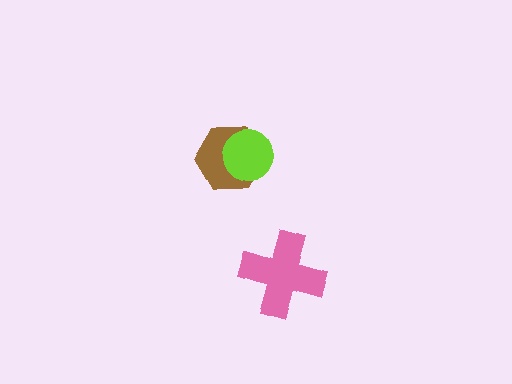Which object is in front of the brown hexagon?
The lime circle is in front of the brown hexagon.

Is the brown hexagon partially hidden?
Yes, it is partially covered by another shape.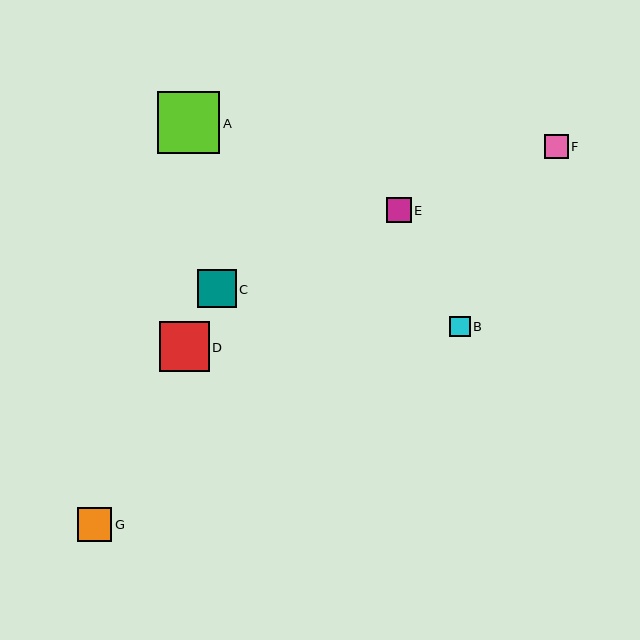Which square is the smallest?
Square B is the smallest with a size of approximately 20 pixels.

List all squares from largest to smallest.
From largest to smallest: A, D, C, G, E, F, B.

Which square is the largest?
Square A is the largest with a size of approximately 62 pixels.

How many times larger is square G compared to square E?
Square G is approximately 1.4 times the size of square E.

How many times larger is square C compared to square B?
Square C is approximately 1.9 times the size of square B.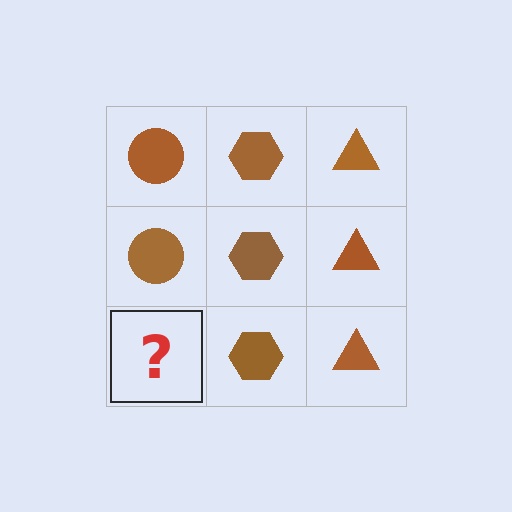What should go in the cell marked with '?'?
The missing cell should contain a brown circle.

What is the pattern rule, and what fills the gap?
The rule is that each column has a consistent shape. The gap should be filled with a brown circle.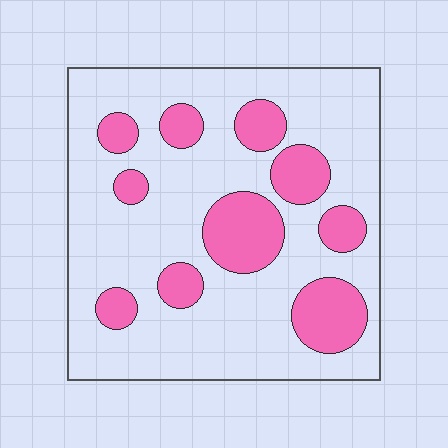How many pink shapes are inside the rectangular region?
10.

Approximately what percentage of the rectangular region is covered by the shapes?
Approximately 25%.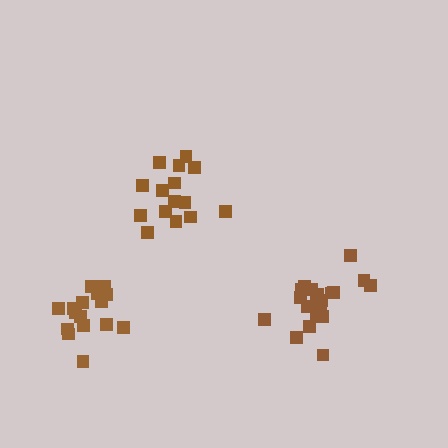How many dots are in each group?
Group 1: 15 dots, Group 2: 20 dots, Group 3: 16 dots (51 total).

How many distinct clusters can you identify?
There are 3 distinct clusters.